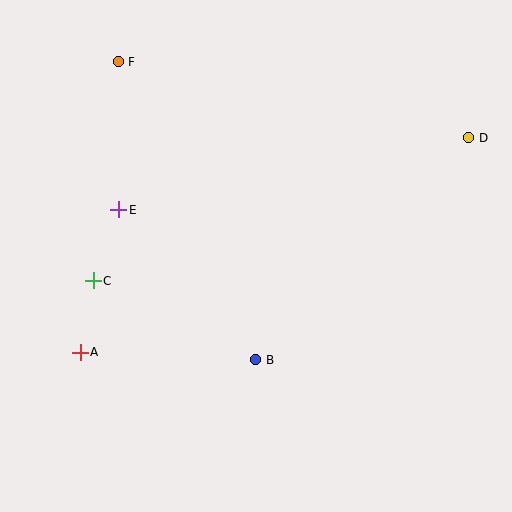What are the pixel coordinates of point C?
Point C is at (93, 281).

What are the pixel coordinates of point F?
Point F is at (118, 62).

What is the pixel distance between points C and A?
The distance between C and A is 73 pixels.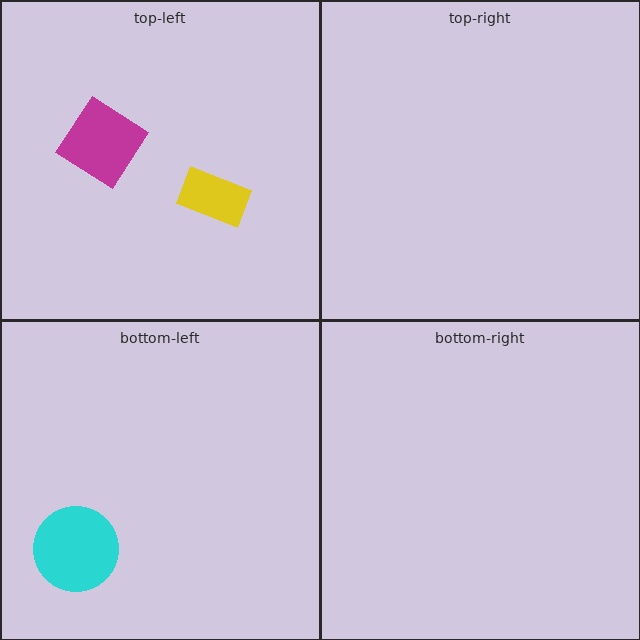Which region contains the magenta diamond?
The top-left region.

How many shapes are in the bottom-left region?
1.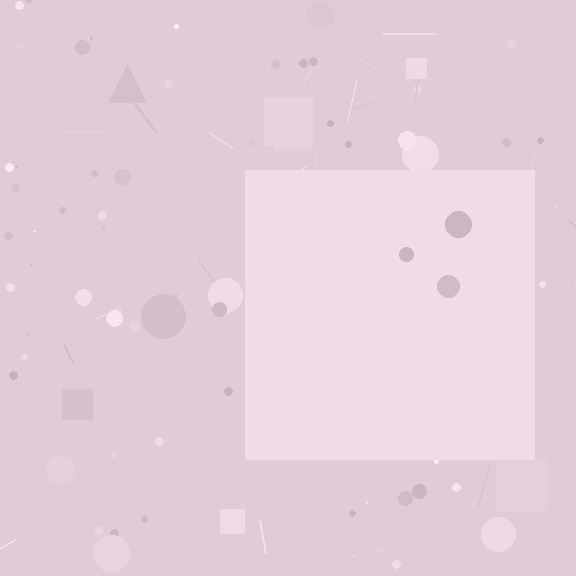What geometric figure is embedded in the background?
A square is embedded in the background.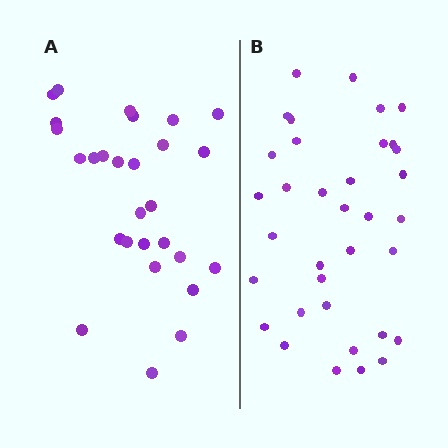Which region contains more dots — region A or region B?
Region B (the right region) has more dots.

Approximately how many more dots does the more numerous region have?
Region B has roughly 8 or so more dots than region A.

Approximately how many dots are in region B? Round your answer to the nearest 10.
About 40 dots. (The exact count is 35, which rounds to 40.)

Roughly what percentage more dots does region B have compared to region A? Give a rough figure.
About 25% more.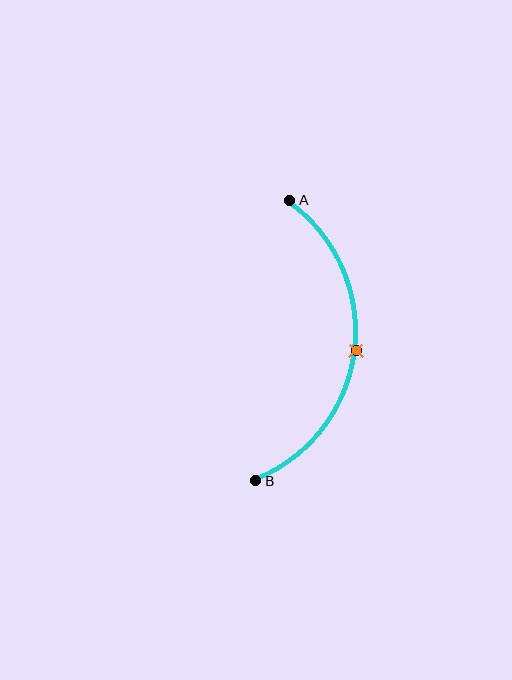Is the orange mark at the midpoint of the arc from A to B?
Yes. The orange mark lies on the arc at equal arc-length from both A and B — it is the arc midpoint.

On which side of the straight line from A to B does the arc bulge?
The arc bulges to the right of the straight line connecting A and B.